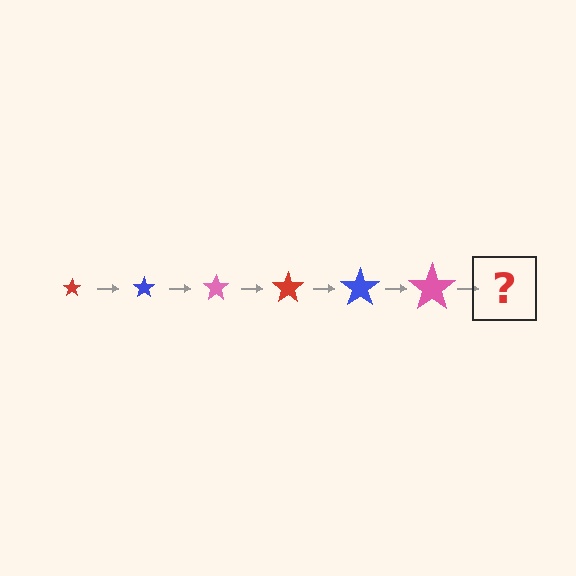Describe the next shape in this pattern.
It should be a red star, larger than the previous one.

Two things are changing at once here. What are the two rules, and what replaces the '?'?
The two rules are that the star grows larger each step and the color cycles through red, blue, and pink. The '?' should be a red star, larger than the previous one.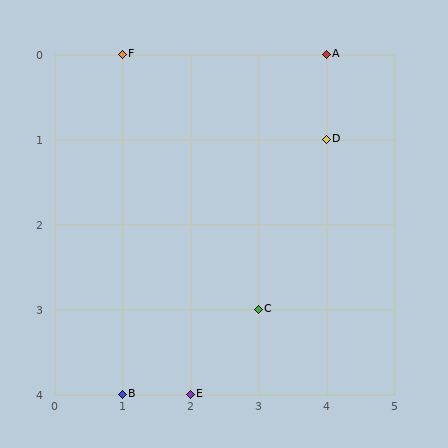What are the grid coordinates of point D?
Point D is at grid coordinates (4, 1).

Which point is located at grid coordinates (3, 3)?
Point C is at (3, 3).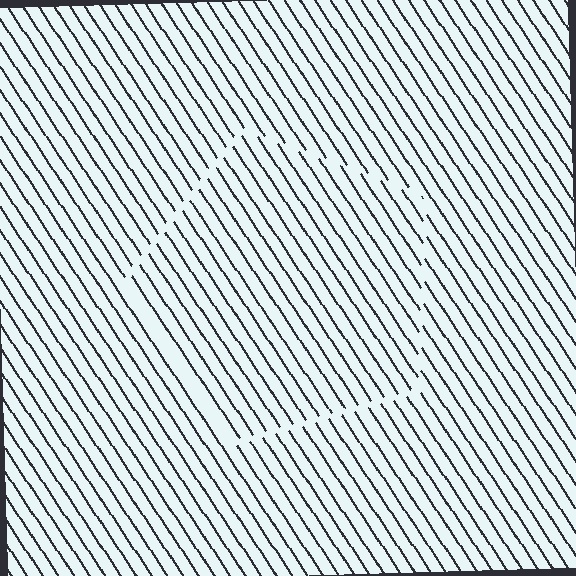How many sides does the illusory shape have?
5 sides — the line-ends trace a pentagon.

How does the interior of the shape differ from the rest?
The interior of the shape contains the same grating, shifted by half a period — the contour is defined by the phase discontinuity where line-ends from the inner and outer gratings abut.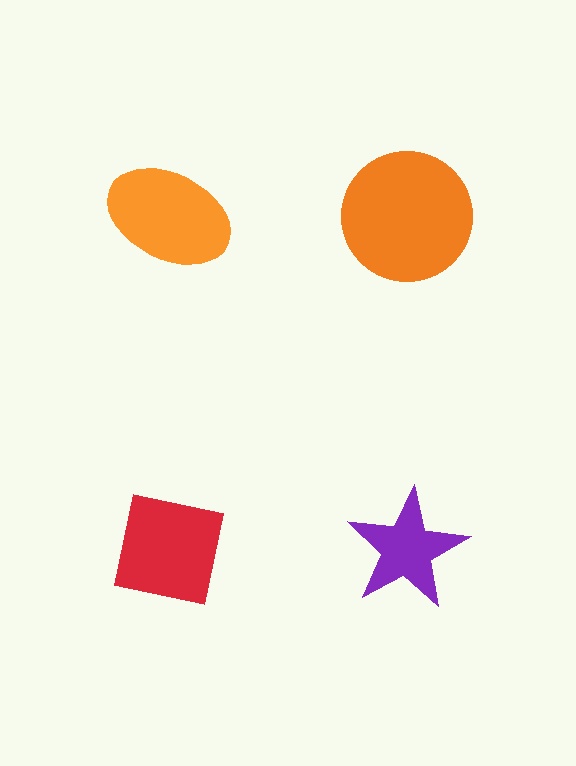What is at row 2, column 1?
A red square.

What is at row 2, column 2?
A purple star.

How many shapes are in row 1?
2 shapes.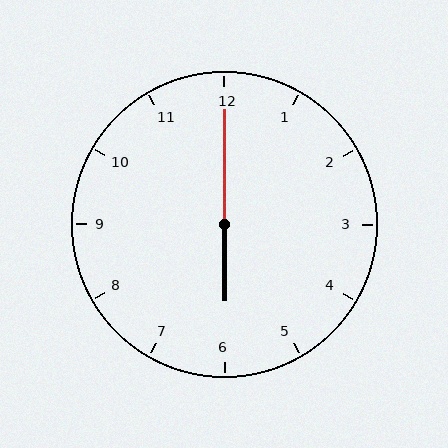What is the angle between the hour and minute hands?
Approximately 180 degrees.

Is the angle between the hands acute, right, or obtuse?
It is obtuse.